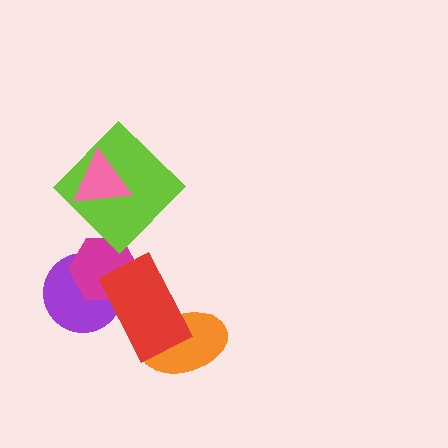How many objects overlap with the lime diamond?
1 object overlaps with the lime diamond.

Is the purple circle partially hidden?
Yes, it is partially covered by another shape.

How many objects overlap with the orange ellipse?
1 object overlaps with the orange ellipse.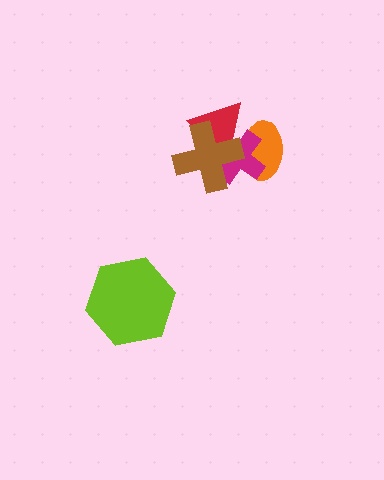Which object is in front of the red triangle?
The brown cross is in front of the red triangle.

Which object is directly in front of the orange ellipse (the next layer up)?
The magenta cross is directly in front of the orange ellipse.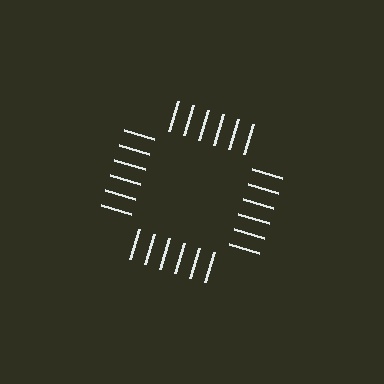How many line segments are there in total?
24 — 6 along each of the 4 edges.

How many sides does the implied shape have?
4 sides — the line-ends trace a square.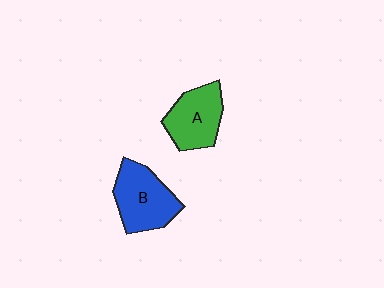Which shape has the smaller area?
Shape A (green).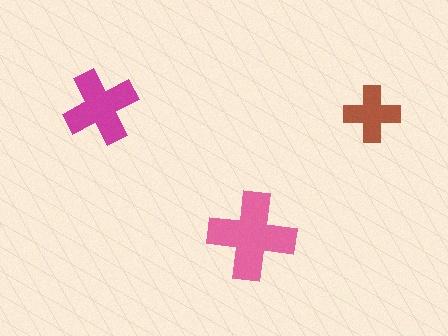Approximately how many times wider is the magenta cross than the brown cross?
About 1.5 times wider.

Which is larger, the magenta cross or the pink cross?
The pink one.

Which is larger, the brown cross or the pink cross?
The pink one.